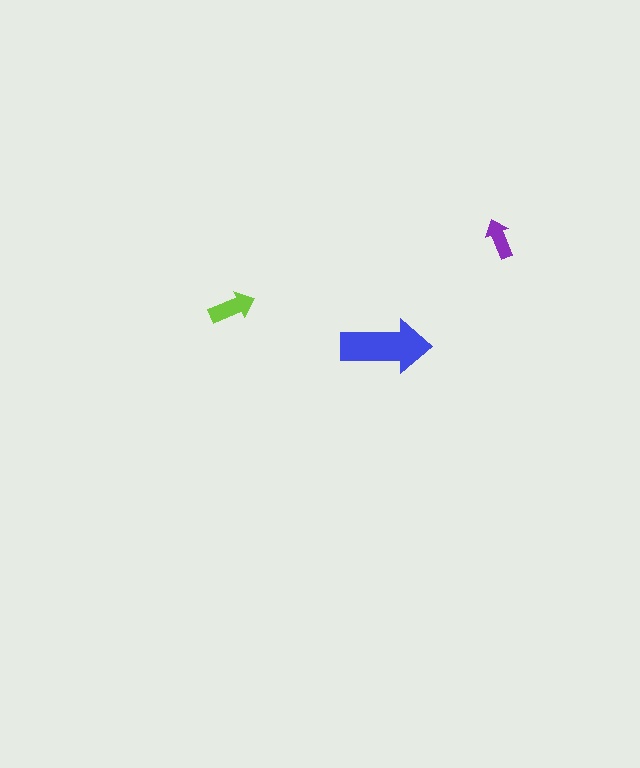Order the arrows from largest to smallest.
the blue one, the lime one, the purple one.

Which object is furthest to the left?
The lime arrow is leftmost.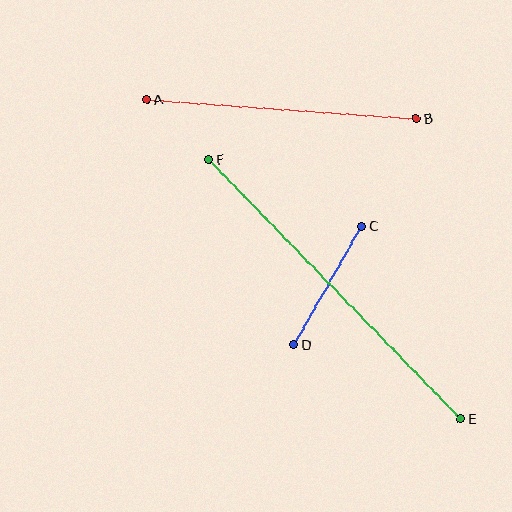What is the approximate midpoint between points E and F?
The midpoint is at approximately (335, 289) pixels.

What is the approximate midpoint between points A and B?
The midpoint is at approximately (282, 109) pixels.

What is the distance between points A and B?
The distance is approximately 270 pixels.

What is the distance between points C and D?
The distance is approximately 136 pixels.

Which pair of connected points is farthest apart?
Points E and F are farthest apart.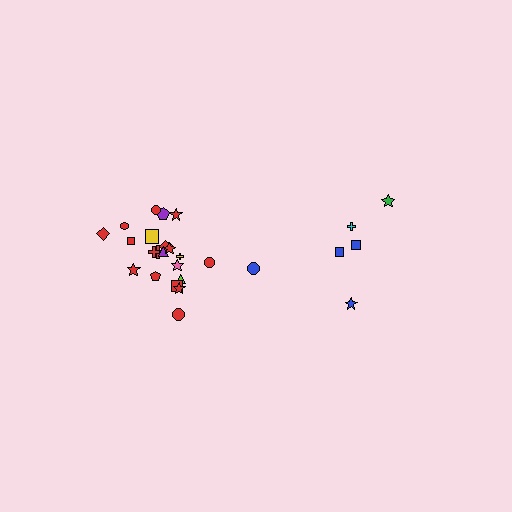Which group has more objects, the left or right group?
The left group.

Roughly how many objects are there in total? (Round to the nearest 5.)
Roughly 30 objects in total.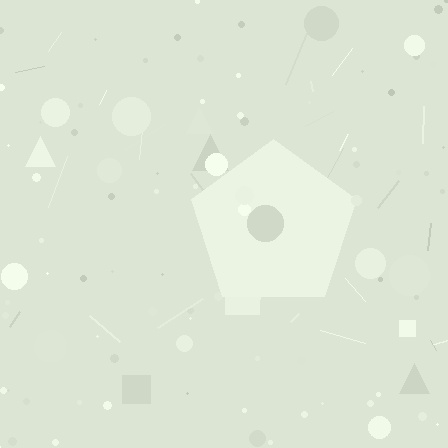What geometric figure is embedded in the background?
A pentagon is embedded in the background.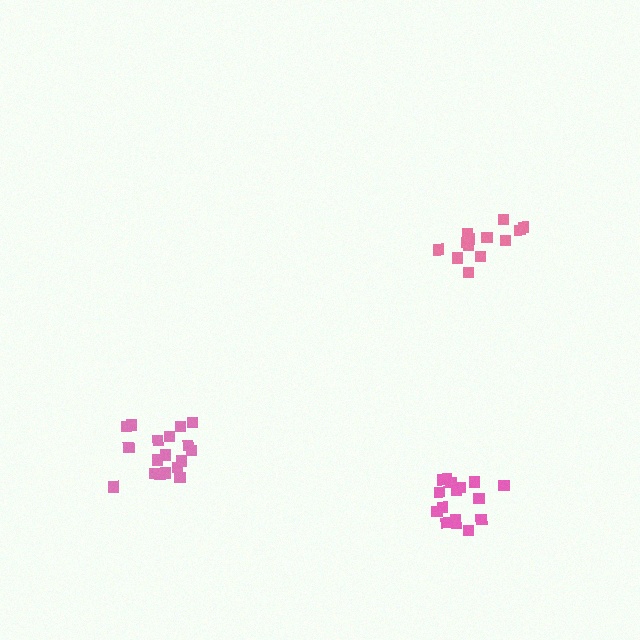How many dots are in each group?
Group 1: 13 dots, Group 2: 18 dots, Group 3: 16 dots (47 total).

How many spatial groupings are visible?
There are 3 spatial groupings.